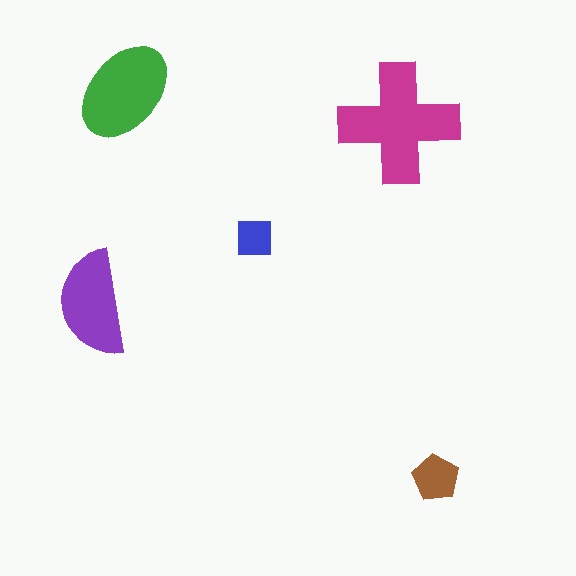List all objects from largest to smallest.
The magenta cross, the green ellipse, the purple semicircle, the brown pentagon, the blue square.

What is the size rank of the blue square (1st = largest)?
5th.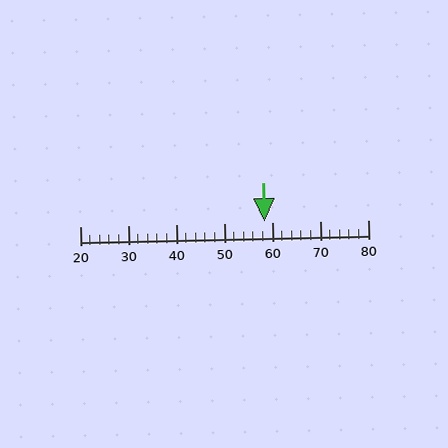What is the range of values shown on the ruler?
The ruler shows values from 20 to 80.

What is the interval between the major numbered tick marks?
The major tick marks are spaced 10 units apart.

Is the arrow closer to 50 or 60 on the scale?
The arrow is closer to 60.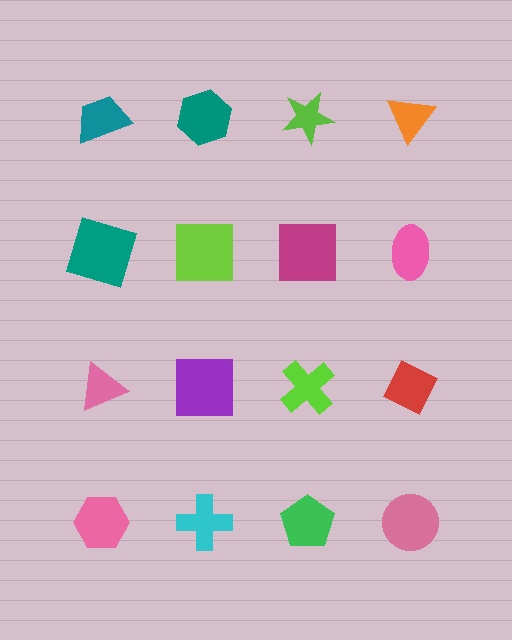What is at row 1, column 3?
A lime star.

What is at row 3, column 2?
A purple square.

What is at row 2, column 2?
A lime square.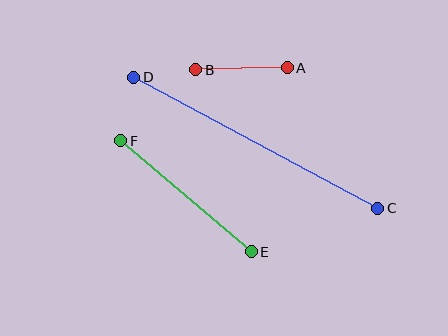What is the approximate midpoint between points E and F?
The midpoint is at approximately (186, 196) pixels.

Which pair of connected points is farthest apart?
Points C and D are farthest apart.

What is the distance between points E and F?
The distance is approximately 171 pixels.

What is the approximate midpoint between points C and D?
The midpoint is at approximately (256, 143) pixels.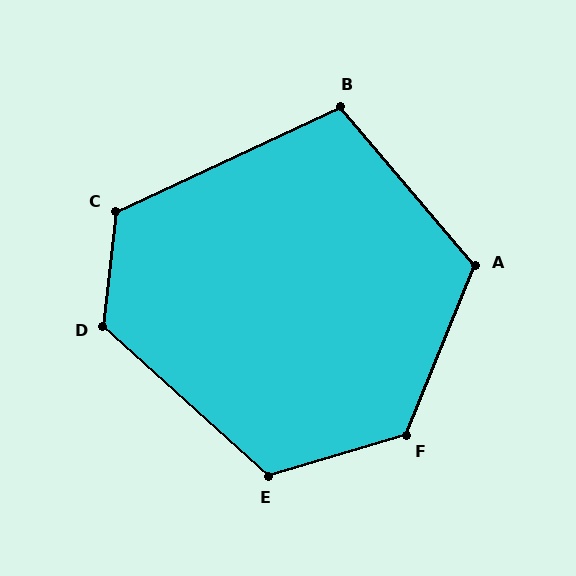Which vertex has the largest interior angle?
F, at approximately 129 degrees.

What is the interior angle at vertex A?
Approximately 118 degrees (obtuse).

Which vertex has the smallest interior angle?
B, at approximately 105 degrees.